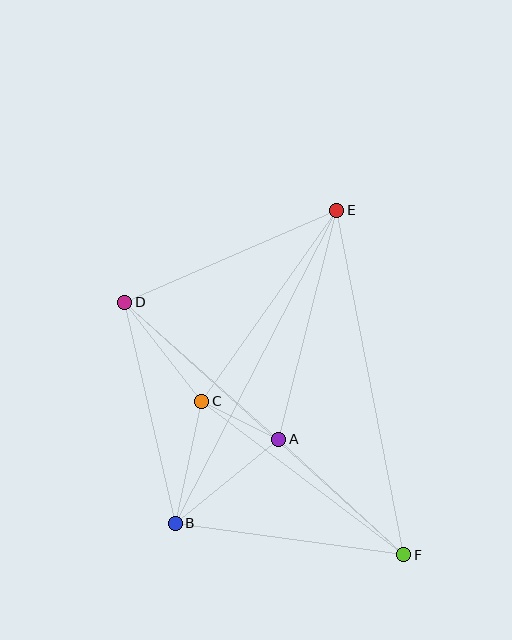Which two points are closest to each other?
Points A and C are closest to each other.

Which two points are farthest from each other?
Points D and F are farthest from each other.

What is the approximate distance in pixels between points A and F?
The distance between A and F is approximately 170 pixels.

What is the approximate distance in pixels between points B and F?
The distance between B and F is approximately 231 pixels.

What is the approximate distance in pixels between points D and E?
The distance between D and E is approximately 231 pixels.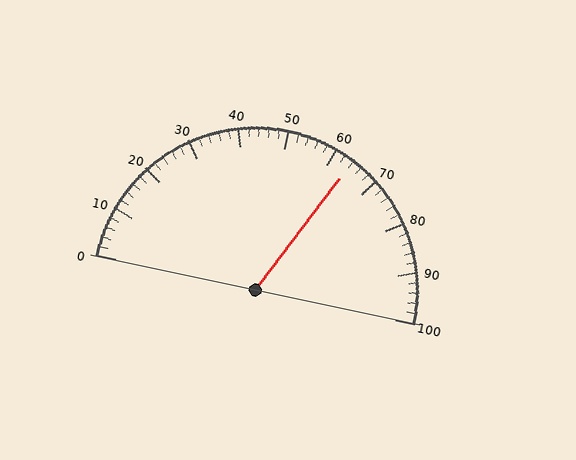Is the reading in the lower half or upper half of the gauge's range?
The reading is in the upper half of the range (0 to 100).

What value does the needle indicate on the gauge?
The needle indicates approximately 64.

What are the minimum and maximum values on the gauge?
The gauge ranges from 0 to 100.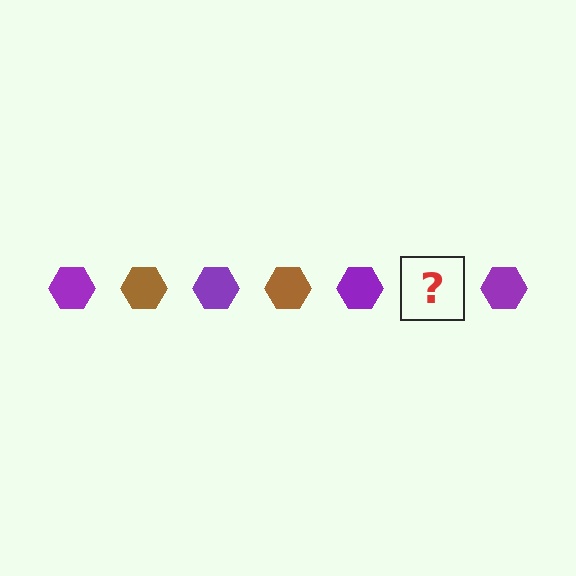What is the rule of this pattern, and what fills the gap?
The rule is that the pattern cycles through purple, brown hexagons. The gap should be filled with a brown hexagon.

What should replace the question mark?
The question mark should be replaced with a brown hexagon.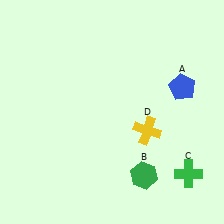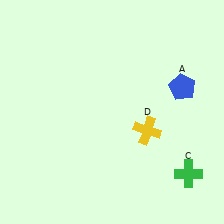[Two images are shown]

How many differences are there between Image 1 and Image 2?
There is 1 difference between the two images.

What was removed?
The green hexagon (B) was removed in Image 2.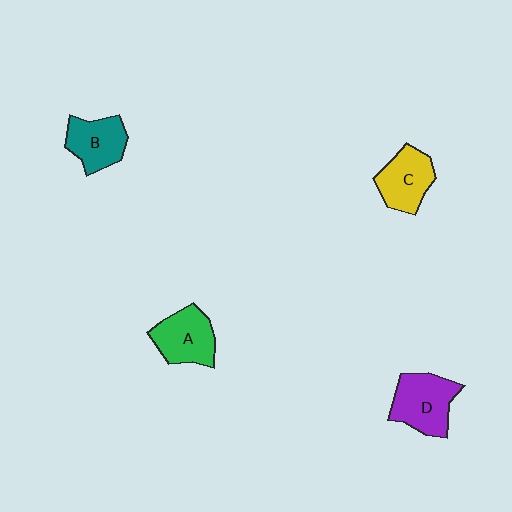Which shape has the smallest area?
Shape B (teal).